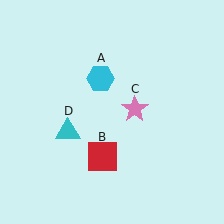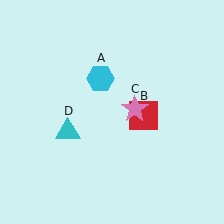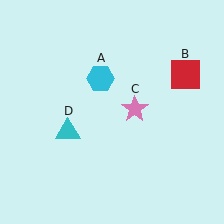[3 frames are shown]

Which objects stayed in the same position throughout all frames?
Cyan hexagon (object A) and pink star (object C) and cyan triangle (object D) remained stationary.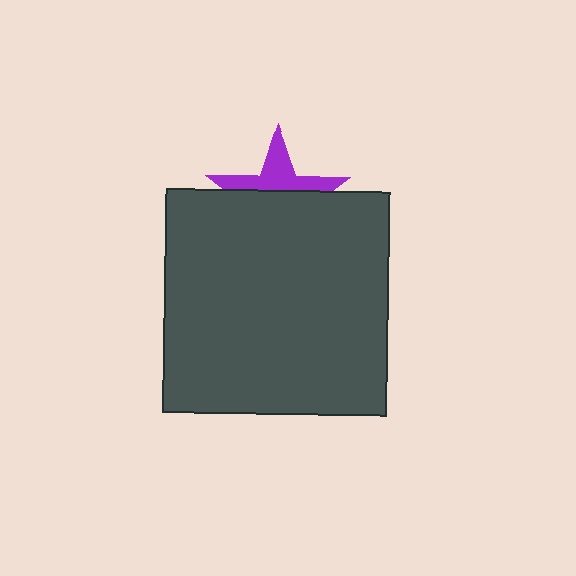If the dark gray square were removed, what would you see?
You would see the complete purple star.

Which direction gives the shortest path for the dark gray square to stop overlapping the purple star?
Moving down gives the shortest separation.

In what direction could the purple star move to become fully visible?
The purple star could move up. That would shift it out from behind the dark gray square entirely.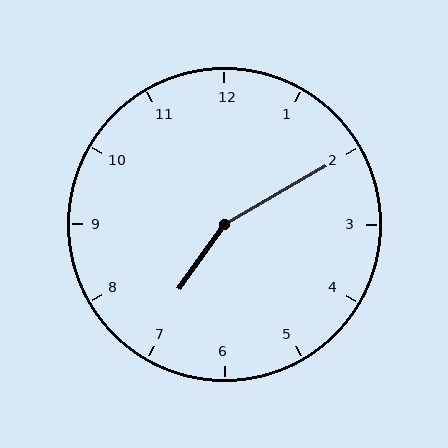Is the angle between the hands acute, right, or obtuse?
It is obtuse.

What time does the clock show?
7:10.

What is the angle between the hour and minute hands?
Approximately 155 degrees.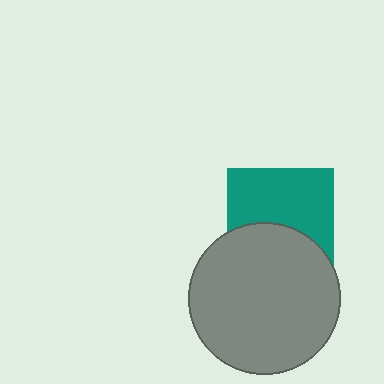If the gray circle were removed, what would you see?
You would see the complete teal square.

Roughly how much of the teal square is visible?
About half of it is visible (roughly 59%).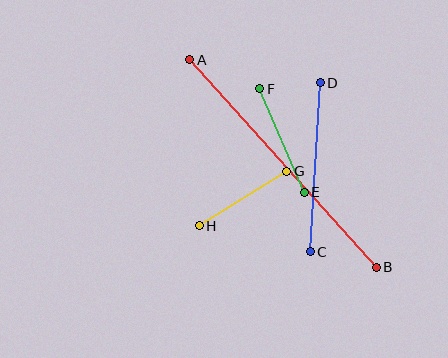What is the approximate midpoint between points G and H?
The midpoint is at approximately (243, 198) pixels.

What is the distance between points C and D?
The distance is approximately 169 pixels.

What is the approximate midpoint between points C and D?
The midpoint is at approximately (315, 167) pixels.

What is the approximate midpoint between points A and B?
The midpoint is at approximately (283, 164) pixels.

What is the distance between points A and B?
The distance is approximately 279 pixels.